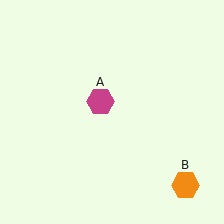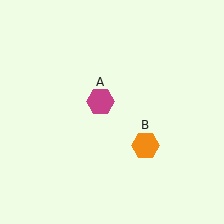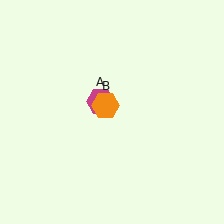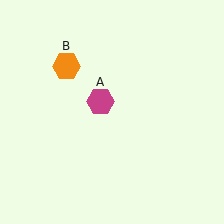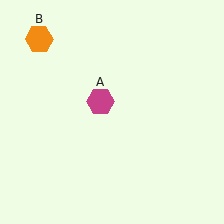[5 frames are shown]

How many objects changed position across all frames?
1 object changed position: orange hexagon (object B).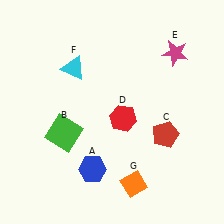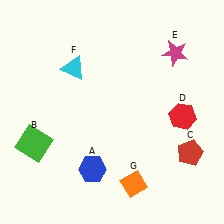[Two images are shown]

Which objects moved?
The objects that moved are: the green square (B), the red pentagon (C), the red hexagon (D).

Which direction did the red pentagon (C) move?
The red pentagon (C) moved right.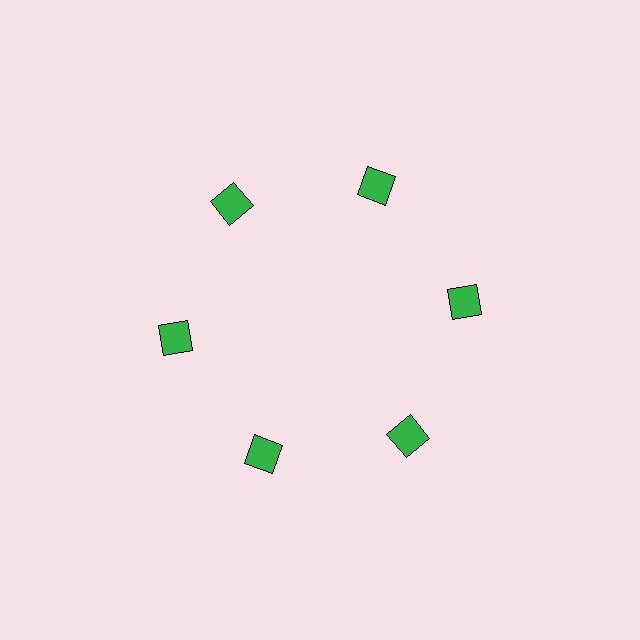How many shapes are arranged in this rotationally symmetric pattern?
There are 6 shapes, arranged in 6 groups of 1.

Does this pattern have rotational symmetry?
Yes, this pattern has 6-fold rotational symmetry. It looks the same after rotating 60 degrees around the center.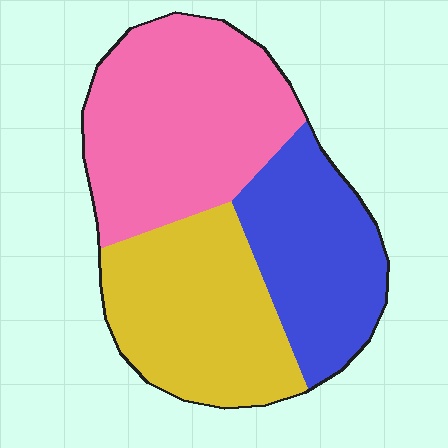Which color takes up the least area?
Blue, at roughly 25%.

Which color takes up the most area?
Pink, at roughly 40%.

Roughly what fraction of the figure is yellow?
Yellow takes up between a quarter and a half of the figure.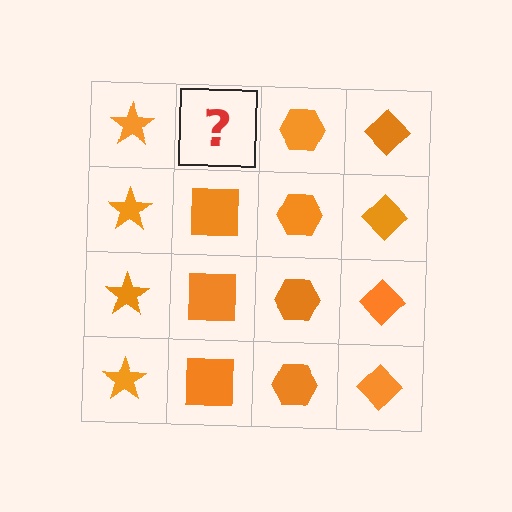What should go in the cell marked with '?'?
The missing cell should contain an orange square.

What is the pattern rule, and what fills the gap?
The rule is that each column has a consistent shape. The gap should be filled with an orange square.